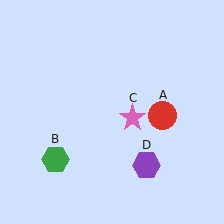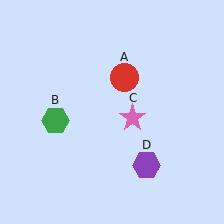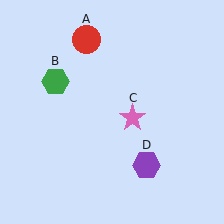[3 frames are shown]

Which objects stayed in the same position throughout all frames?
Pink star (object C) and purple hexagon (object D) remained stationary.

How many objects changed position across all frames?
2 objects changed position: red circle (object A), green hexagon (object B).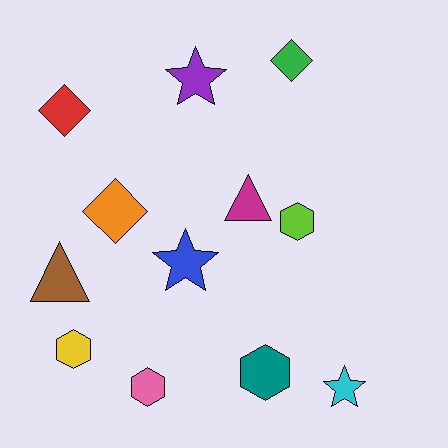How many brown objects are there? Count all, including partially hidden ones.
There is 1 brown object.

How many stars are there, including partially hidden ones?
There are 3 stars.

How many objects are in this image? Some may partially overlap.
There are 12 objects.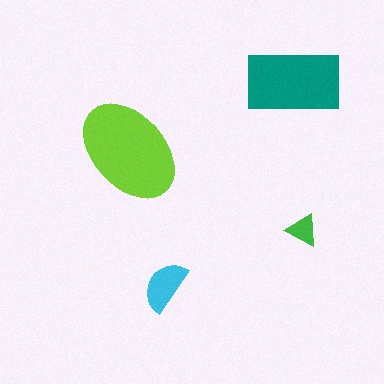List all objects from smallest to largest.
The green triangle, the cyan semicircle, the teal rectangle, the lime ellipse.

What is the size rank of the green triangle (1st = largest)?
4th.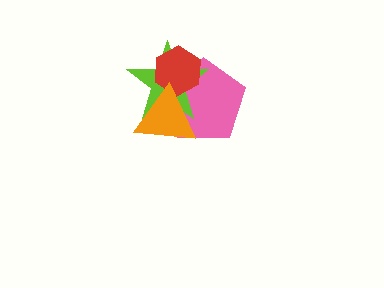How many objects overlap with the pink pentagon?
3 objects overlap with the pink pentagon.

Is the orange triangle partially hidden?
No, no other shape covers it.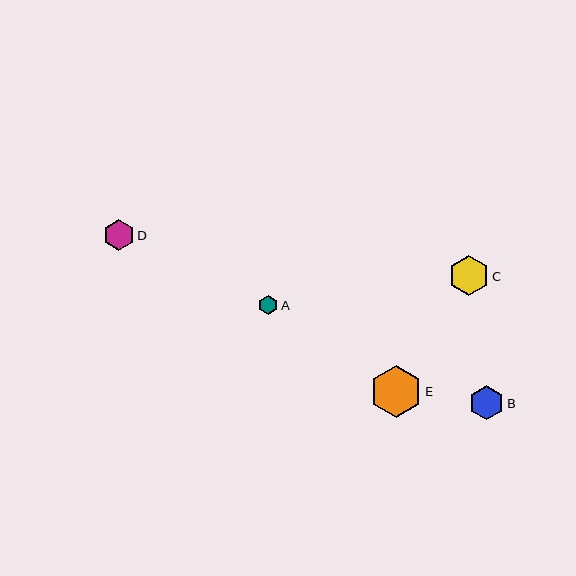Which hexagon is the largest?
Hexagon E is the largest with a size of approximately 52 pixels.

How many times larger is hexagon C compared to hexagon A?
Hexagon C is approximately 2.0 times the size of hexagon A.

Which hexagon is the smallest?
Hexagon A is the smallest with a size of approximately 20 pixels.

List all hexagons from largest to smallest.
From largest to smallest: E, C, B, D, A.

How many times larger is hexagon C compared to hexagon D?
Hexagon C is approximately 1.3 times the size of hexagon D.